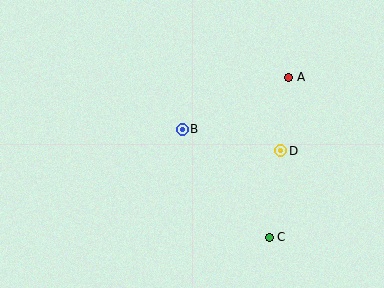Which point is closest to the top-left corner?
Point B is closest to the top-left corner.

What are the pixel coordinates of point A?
Point A is at (289, 77).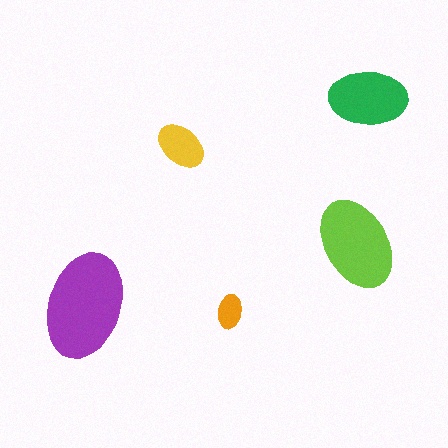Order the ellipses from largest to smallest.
the purple one, the lime one, the green one, the yellow one, the orange one.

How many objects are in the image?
There are 5 objects in the image.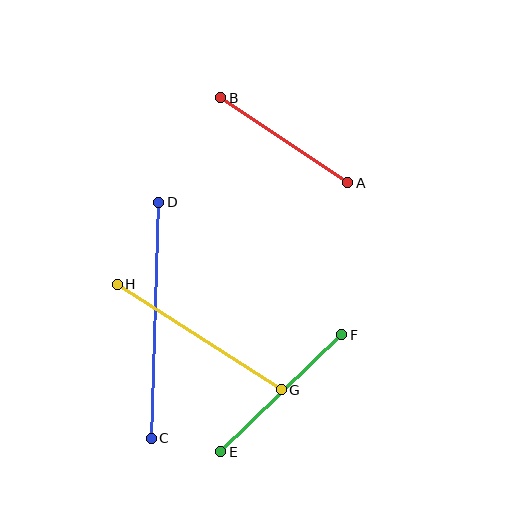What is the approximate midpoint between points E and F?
The midpoint is at approximately (281, 393) pixels.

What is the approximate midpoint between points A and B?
The midpoint is at approximately (284, 140) pixels.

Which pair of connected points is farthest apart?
Points C and D are farthest apart.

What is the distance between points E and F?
The distance is approximately 168 pixels.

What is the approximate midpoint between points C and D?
The midpoint is at approximately (155, 320) pixels.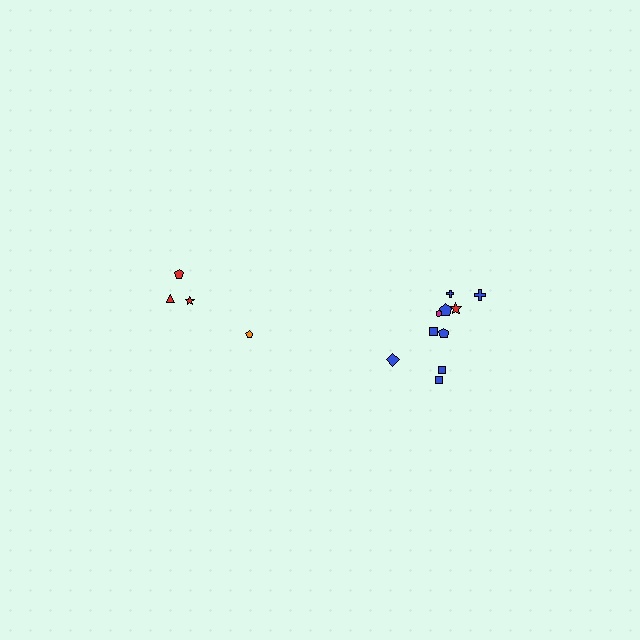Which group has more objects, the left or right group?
The right group.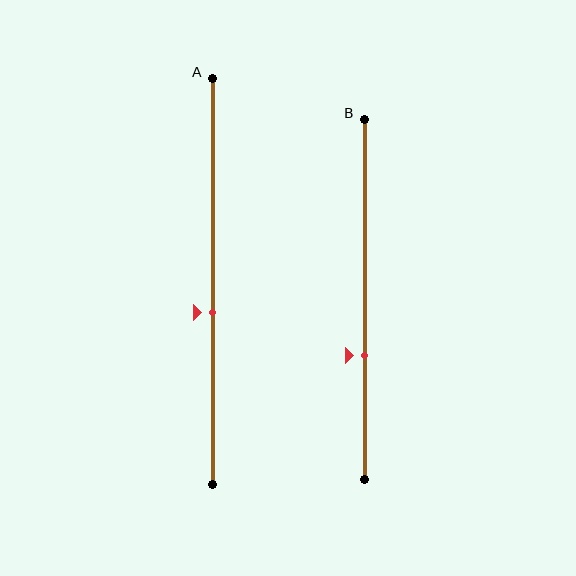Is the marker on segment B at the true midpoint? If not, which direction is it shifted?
No, the marker on segment B is shifted downward by about 16% of the segment length.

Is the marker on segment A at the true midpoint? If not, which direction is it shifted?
No, the marker on segment A is shifted downward by about 8% of the segment length.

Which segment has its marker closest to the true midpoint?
Segment A has its marker closest to the true midpoint.